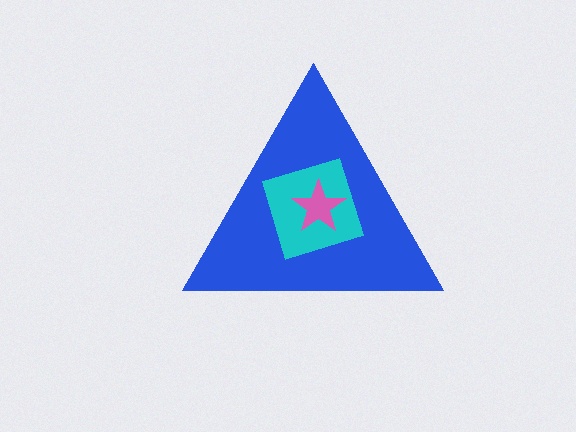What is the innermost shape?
The pink star.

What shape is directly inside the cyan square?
The pink star.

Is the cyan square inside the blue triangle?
Yes.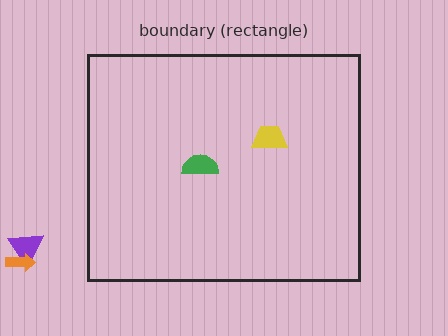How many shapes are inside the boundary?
2 inside, 2 outside.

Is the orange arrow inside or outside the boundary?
Outside.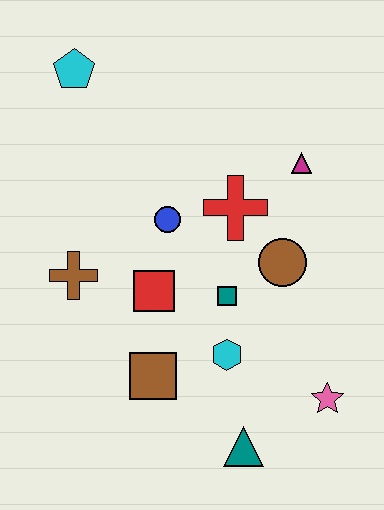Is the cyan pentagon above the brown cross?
Yes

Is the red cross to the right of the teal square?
Yes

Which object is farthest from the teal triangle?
The cyan pentagon is farthest from the teal triangle.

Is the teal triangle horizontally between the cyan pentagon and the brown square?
No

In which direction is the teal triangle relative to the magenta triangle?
The teal triangle is below the magenta triangle.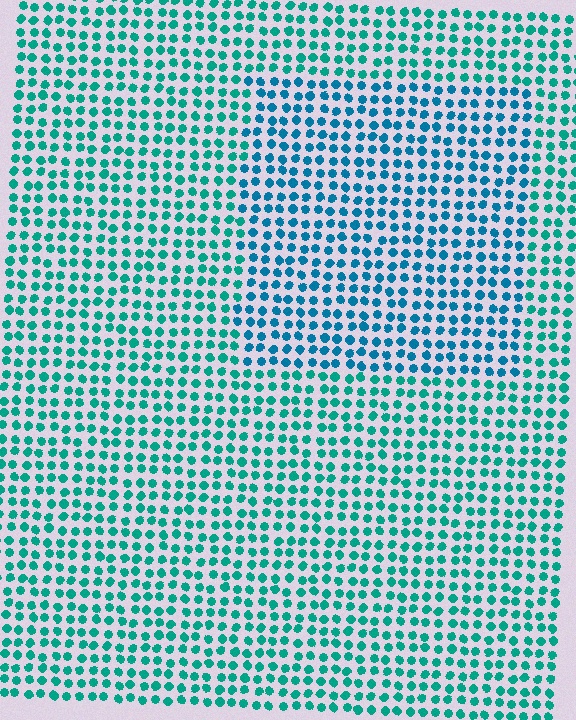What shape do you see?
I see a rectangle.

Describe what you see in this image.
The image is filled with small teal elements in a uniform arrangement. A rectangle-shaped region is visible where the elements are tinted to a slightly different hue, forming a subtle color boundary.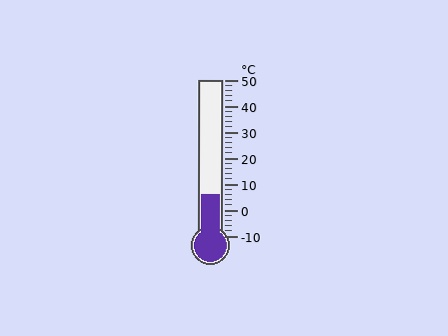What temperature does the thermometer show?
The thermometer shows approximately 6°C.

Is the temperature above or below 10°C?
The temperature is below 10°C.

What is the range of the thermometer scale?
The thermometer scale ranges from -10°C to 50°C.